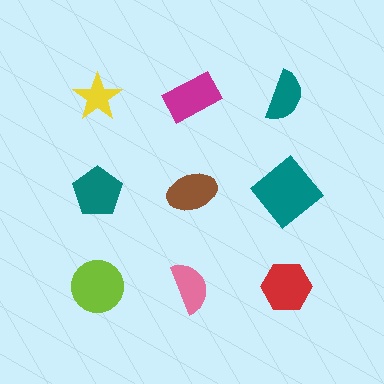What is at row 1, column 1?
A yellow star.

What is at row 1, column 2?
A magenta rectangle.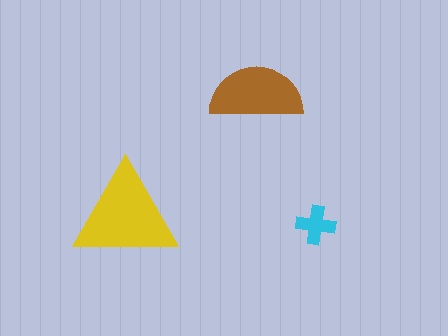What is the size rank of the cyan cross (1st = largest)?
3rd.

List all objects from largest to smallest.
The yellow triangle, the brown semicircle, the cyan cross.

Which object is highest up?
The brown semicircle is topmost.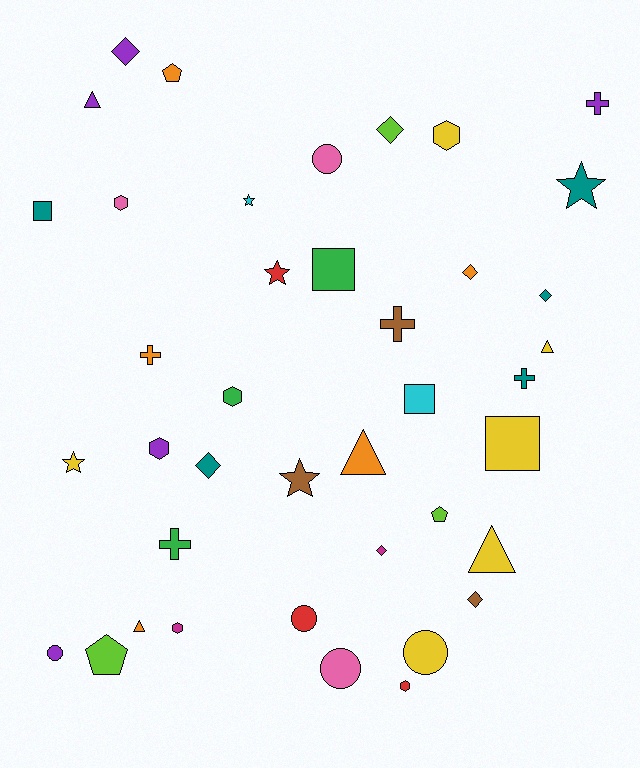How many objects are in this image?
There are 40 objects.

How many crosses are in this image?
There are 5 crosses.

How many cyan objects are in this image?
There are 2 cyan objects.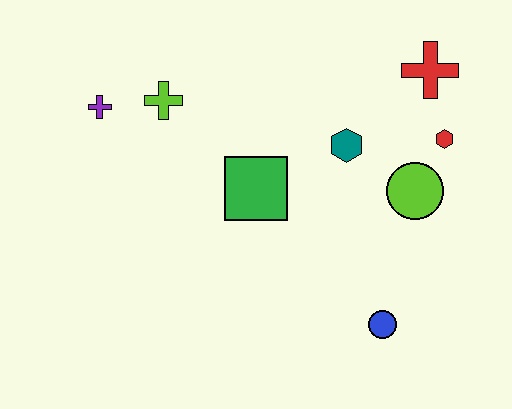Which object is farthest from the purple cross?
The blue circle is farthest from the purple cross.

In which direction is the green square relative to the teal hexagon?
The green square is to the left of the teal hexagon.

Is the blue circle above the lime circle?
No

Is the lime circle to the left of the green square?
No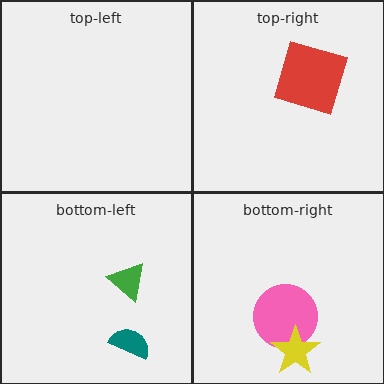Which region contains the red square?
The top-right region.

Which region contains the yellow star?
The bottom-right region.